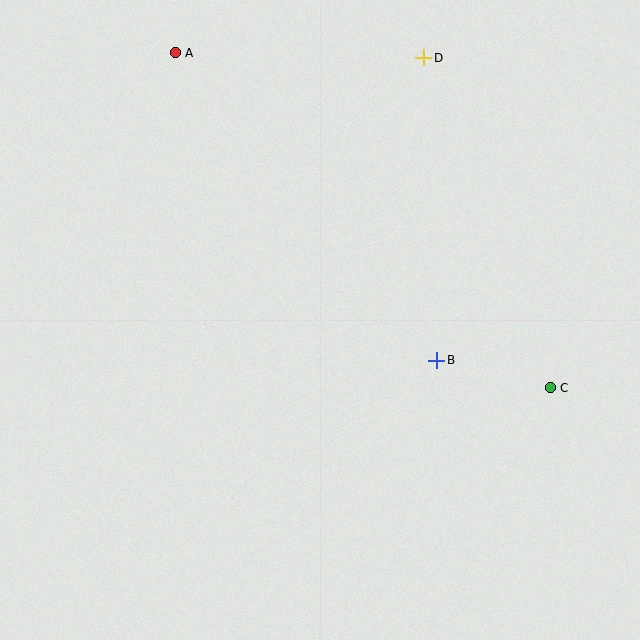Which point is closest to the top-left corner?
Point A is closest to the top-left corner.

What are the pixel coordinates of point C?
Point C is at (550, 388).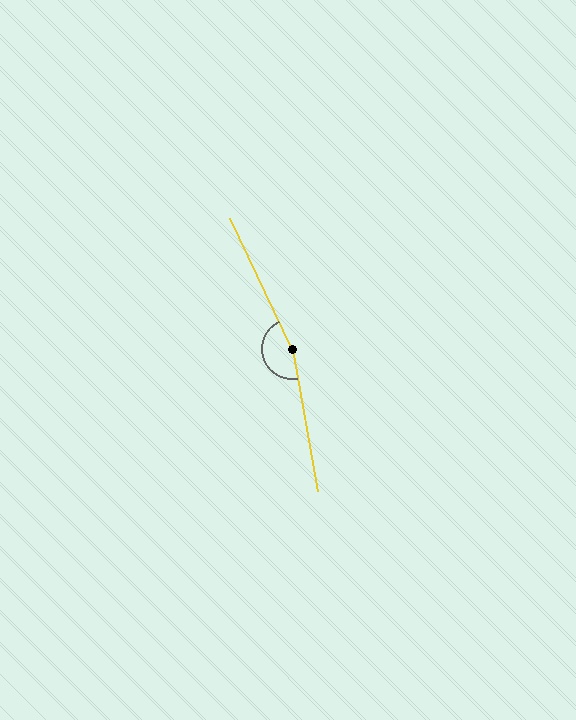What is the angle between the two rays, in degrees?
Approximately 164 degrees.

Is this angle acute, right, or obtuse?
It is obtuse.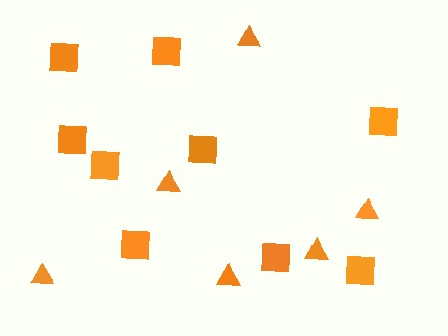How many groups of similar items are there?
There are 2 groups: one group of triangles (6) and one group of squares (9).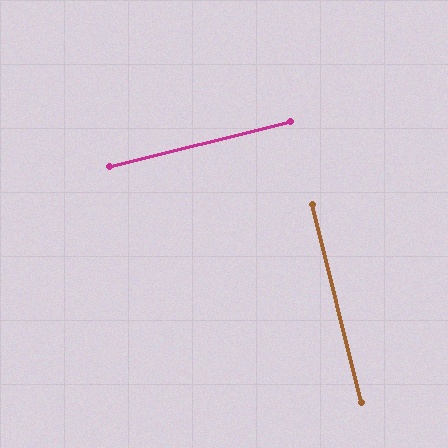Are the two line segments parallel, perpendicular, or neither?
Perpendicular — they meet at approximately 90°.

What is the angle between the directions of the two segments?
Approximately 90 degrees.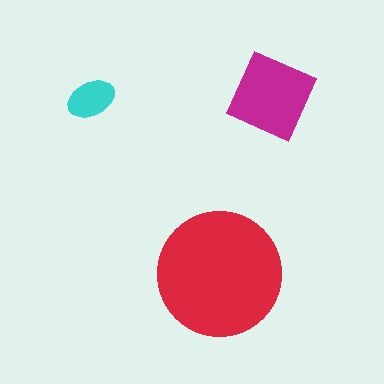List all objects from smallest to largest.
The cyan ellipse, the magenta square, the red circle.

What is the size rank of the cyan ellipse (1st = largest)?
3rd.